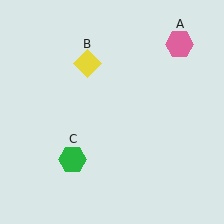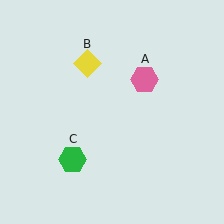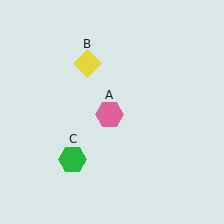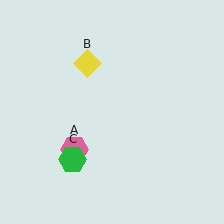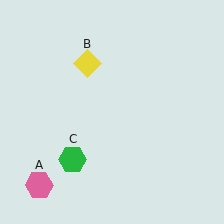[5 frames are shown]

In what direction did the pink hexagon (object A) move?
The pink hexagon (object A) moved down and to the left.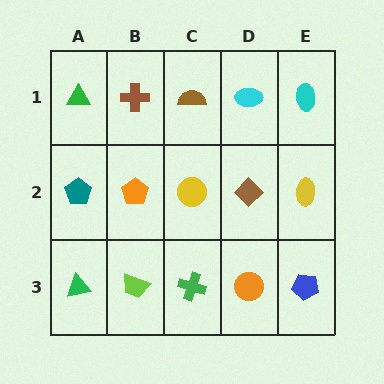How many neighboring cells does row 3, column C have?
3.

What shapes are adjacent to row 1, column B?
An orange pentagon (row 2, column B), a green triangle (row 1, column A), a brown semicircle (row 1, column C).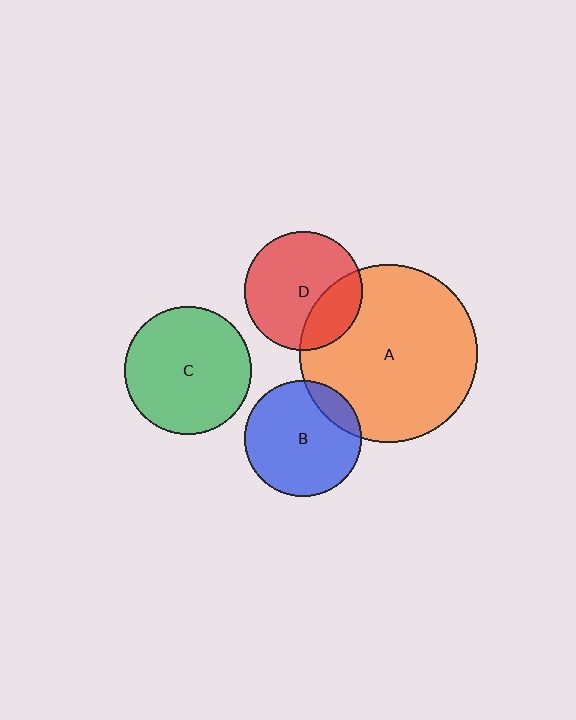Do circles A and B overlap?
Yes.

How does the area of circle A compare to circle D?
Approximately 2.2 times.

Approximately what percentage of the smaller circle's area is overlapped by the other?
Approximately 15%.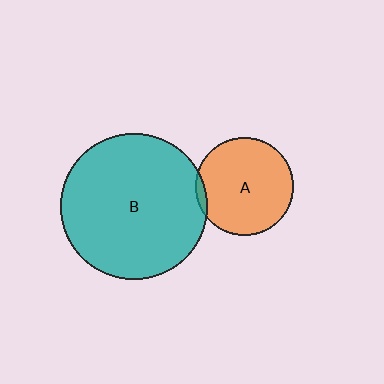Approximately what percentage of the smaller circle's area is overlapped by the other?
Approximately 5%.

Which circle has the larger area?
Circle B (teal).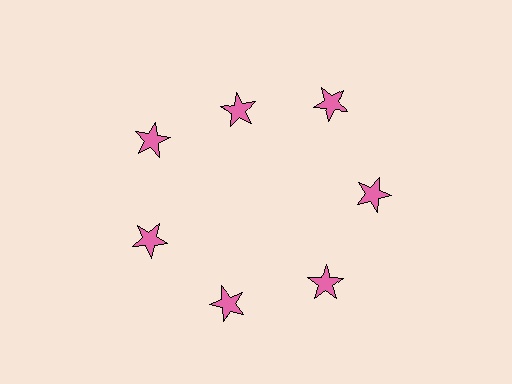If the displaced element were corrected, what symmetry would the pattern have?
It would have 7-fold rotational symmetry — the pattern would map onto itself every 51 degrees.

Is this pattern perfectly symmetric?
No. The 7 pink stars are arranged in a ring, but one element near the 12 o'clock position is pulled inward toward the center, breaking the 7-fold rotational symmetry.